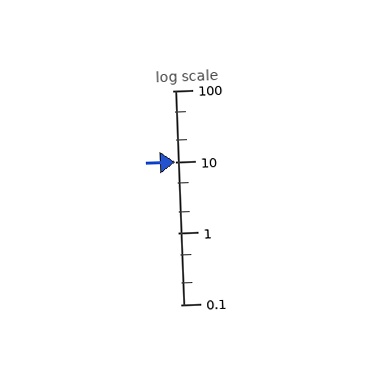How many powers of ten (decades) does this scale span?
The scale spans 3 decades, from 0.1 to 100.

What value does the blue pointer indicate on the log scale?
The pointer indicates approximately 10.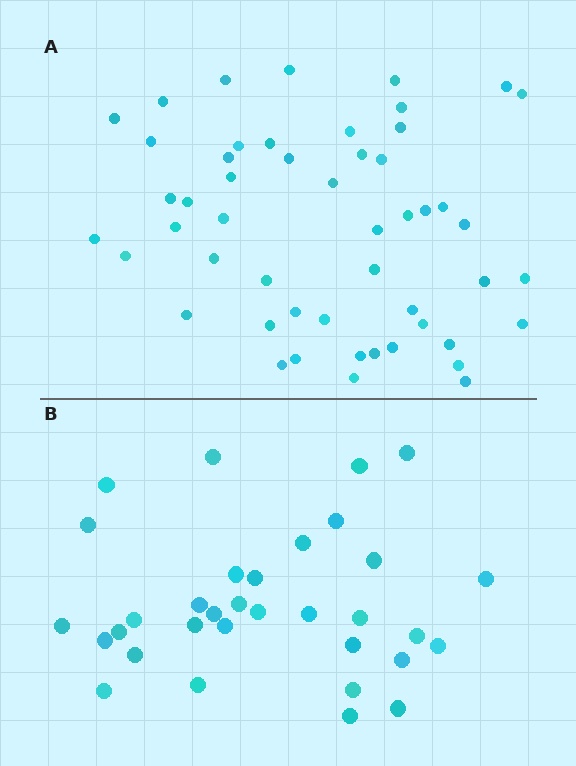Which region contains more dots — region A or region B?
Region A (the top region) has more dots.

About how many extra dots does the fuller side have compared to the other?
Region A has approximately 20 more dots than region B.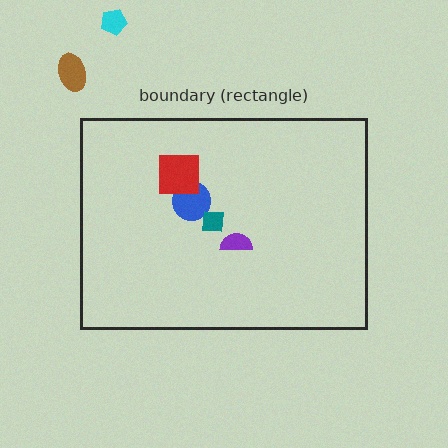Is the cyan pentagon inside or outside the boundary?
Outside.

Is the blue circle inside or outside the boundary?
Inside.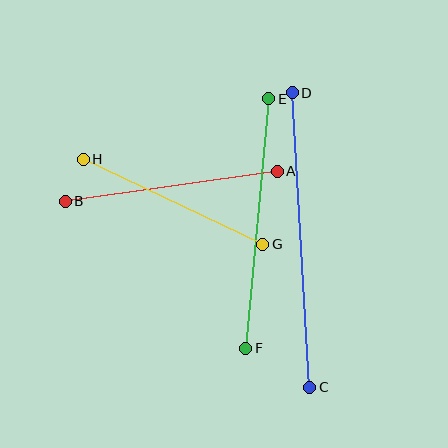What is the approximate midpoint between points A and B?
The midpoint is at approximately (171, 186) pixels.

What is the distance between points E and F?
The distance is approximately 251 pixels.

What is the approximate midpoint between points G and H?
The midpoint is at approximately (173, 202) pixels.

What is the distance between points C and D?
The distance is approximately 295 pixels.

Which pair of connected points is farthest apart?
Points C and D are farthest apart.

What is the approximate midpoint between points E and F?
The midpoint is at approximately (257, 224) pixels.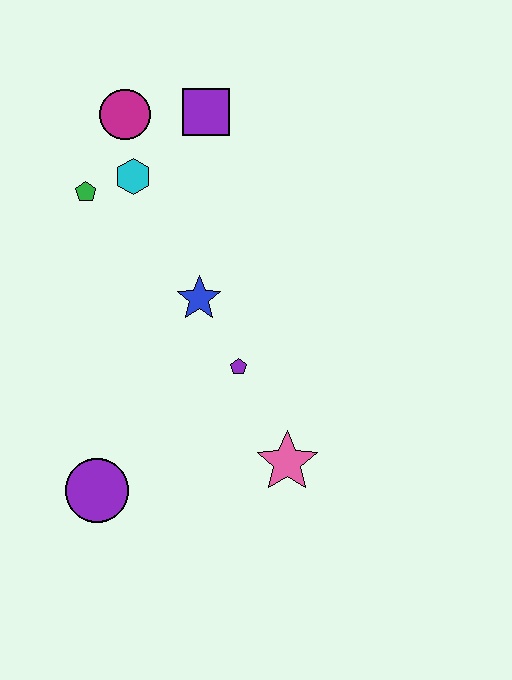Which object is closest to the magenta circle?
The cyan hexagon is closest to the magenta circle.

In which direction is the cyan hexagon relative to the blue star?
The cyan hexagon is above the blue star.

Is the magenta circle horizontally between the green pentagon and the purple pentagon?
Yes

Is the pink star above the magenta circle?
No